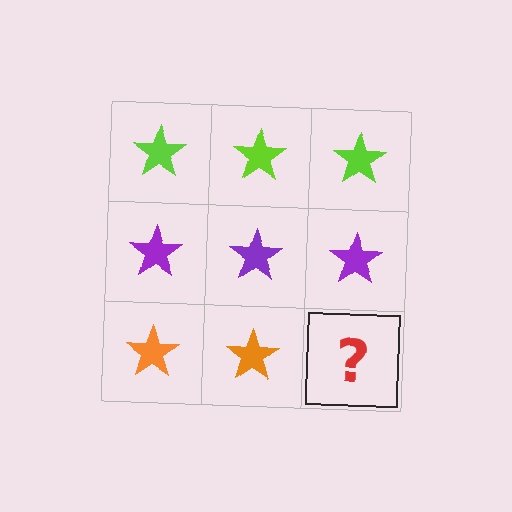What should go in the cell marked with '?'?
The missing cell should contain an orange star.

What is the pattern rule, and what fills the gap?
The rule is that each row has a consistent color. The gap should be filled with an orange star.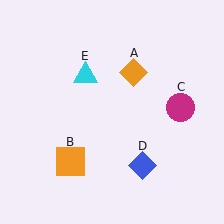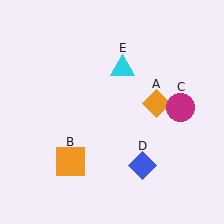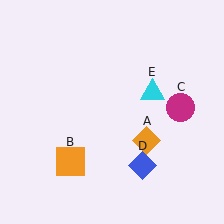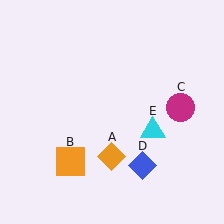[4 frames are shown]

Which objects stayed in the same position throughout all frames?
Orange square (object B) and magenta circle (object C) and blue diamond (object D) remained stationary.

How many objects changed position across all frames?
2 objects changed position: orange diamond (object A), cyan triangle (object E).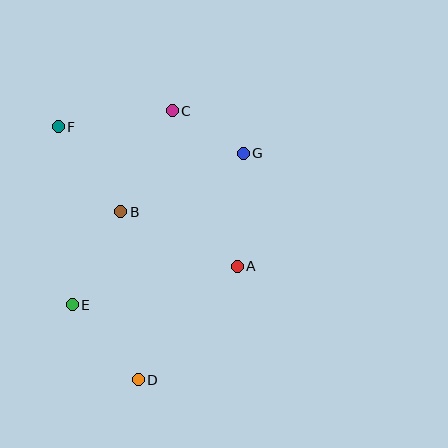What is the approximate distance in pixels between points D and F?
The distance between D and F is approximately 265 pixels.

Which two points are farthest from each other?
Points C and D are farthest from each other.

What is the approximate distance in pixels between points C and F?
The distance between C and F is approximately 115 pixels.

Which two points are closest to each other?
Points C and G are closest to each other.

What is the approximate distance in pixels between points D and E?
The distance between D and E is approximately 100 pixels.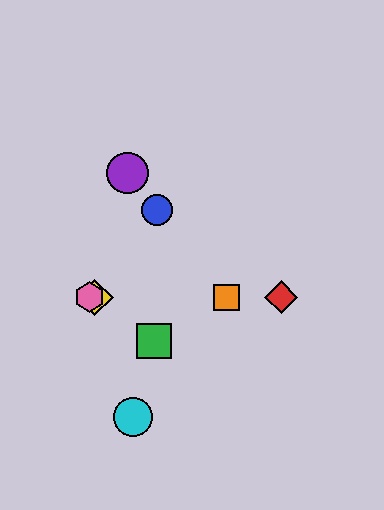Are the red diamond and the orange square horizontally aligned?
Yes, both are at y≈297.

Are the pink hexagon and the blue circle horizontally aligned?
No, the pink hexagon is at y≈297 and the blue circle is at y≈210.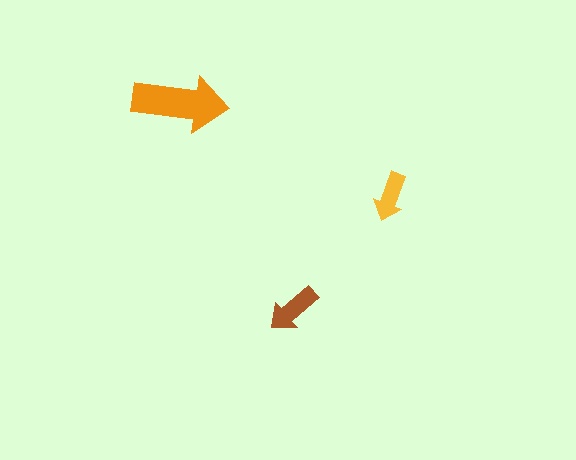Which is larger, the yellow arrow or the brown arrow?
The brown one.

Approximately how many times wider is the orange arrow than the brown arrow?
About 2 times wider.